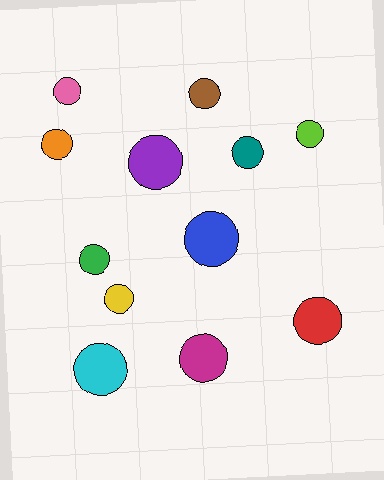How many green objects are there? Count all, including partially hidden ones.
There is 1 green object.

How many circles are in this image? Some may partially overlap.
There are 12 circles.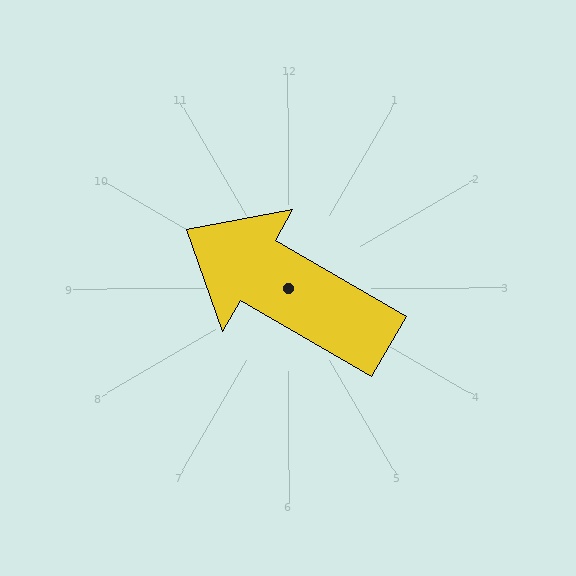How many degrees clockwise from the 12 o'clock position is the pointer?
Approximately 300 degrees.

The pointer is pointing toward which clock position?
Roughly 10 o'clock.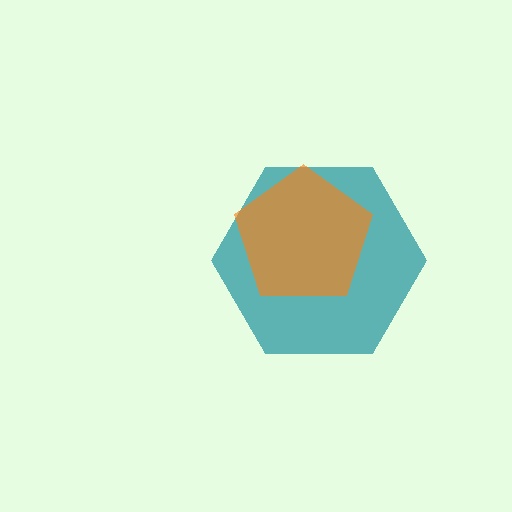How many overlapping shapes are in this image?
There are 2 overlapping shapes in the image.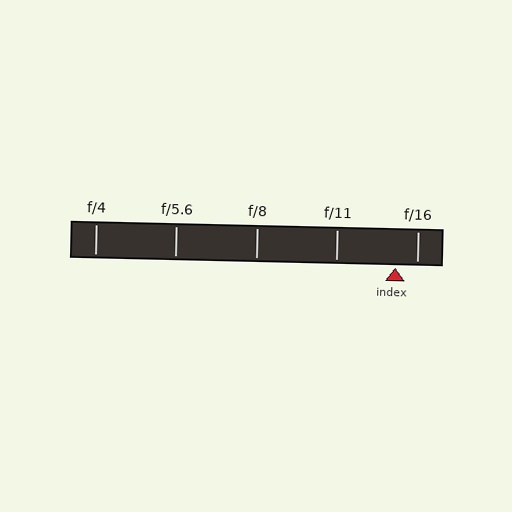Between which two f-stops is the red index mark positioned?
The index mark is between f/11 and f/16.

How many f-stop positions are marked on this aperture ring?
There are 5 f-stop positions marked.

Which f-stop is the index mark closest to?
The index mark is closest to f/16.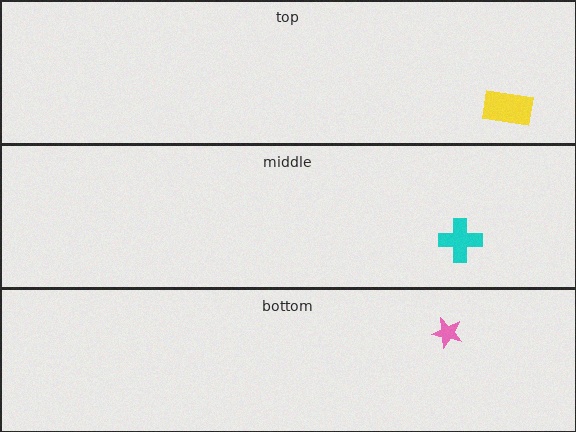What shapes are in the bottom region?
The pink star.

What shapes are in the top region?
The yellow rectangle.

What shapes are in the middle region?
The cyan cross.